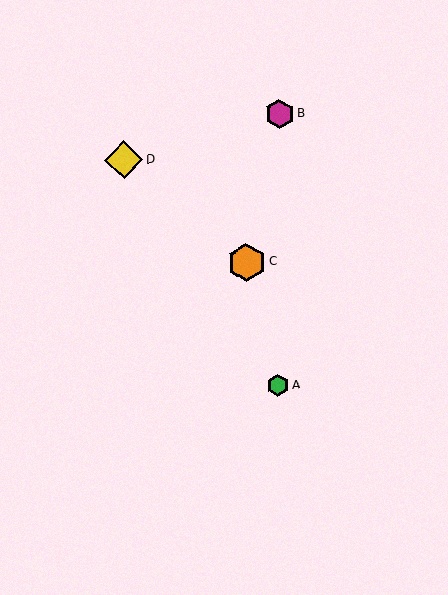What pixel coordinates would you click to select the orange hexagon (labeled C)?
Click at (247, 262) to select the orange hexagon C.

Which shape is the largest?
The yellow diamond (labeled D) is the largest.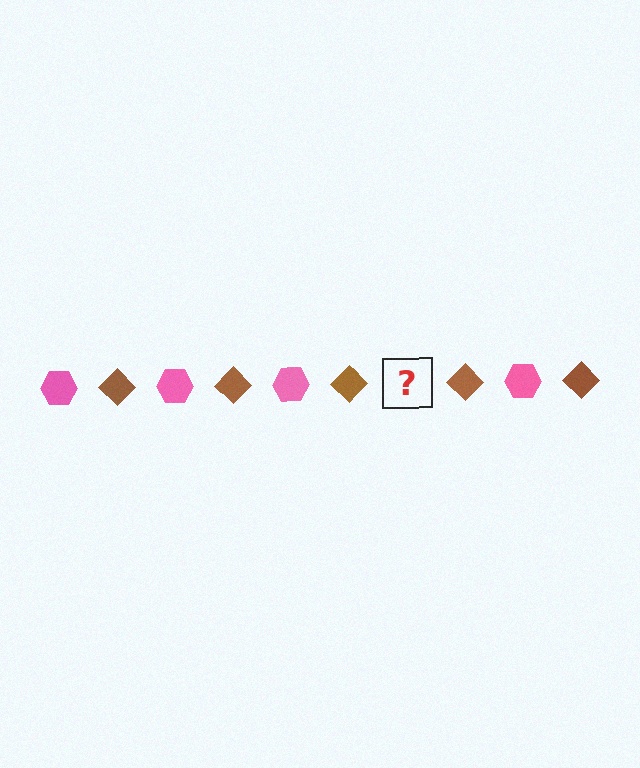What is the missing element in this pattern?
The missing element is a pink hexagon.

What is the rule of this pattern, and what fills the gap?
The rule is that the pattern alternates between pink hexagon and brown diamond. The gap should be filled with a pink hexagon.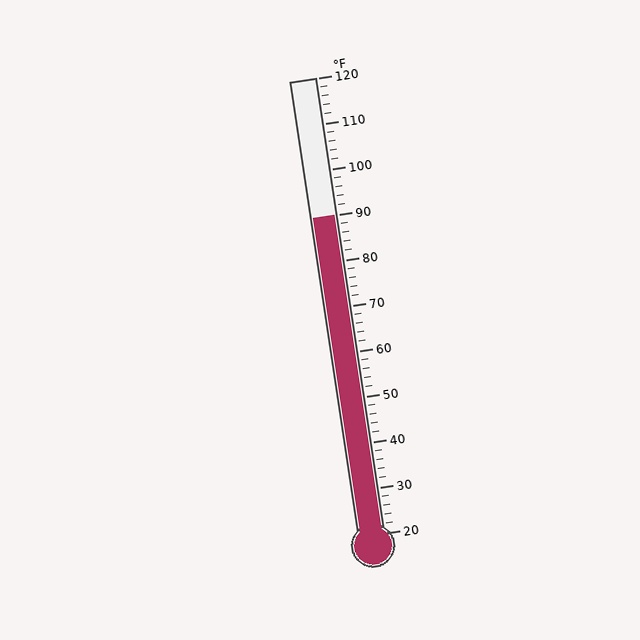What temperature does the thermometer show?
The thermometer shows approximately 90°F.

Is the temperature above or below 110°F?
The temperature is below 110°F.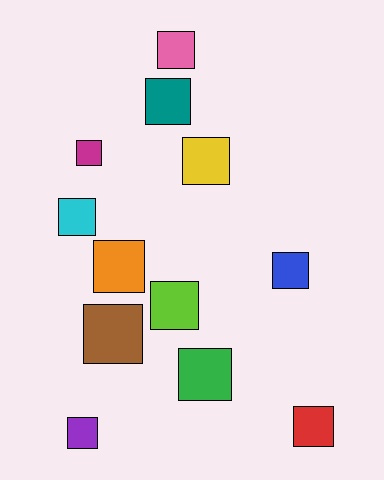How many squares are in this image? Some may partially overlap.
There are 12 squares.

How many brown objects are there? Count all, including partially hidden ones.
There is 1 brown object.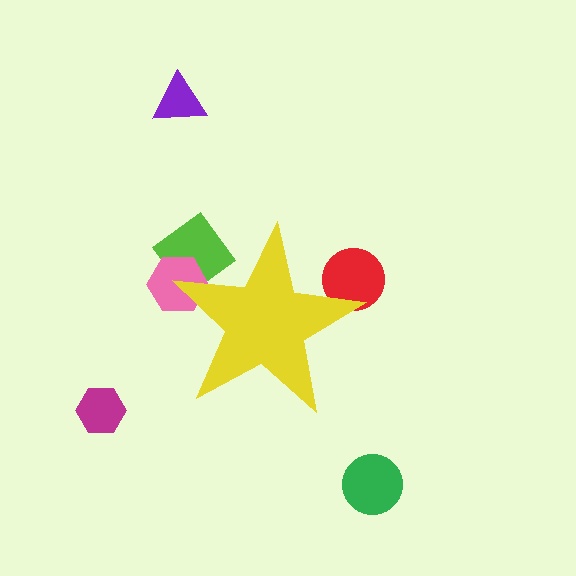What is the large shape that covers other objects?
A yellow star.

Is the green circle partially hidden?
No, the green circle is fully visible.